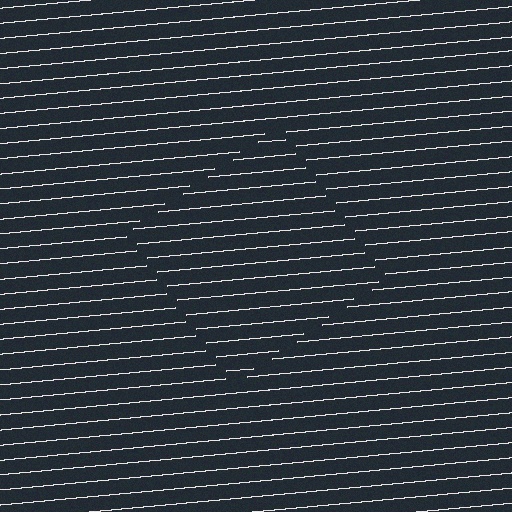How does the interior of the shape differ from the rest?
The interior of the shape contains the same grating, shifted by half a period — the contour is defined by the phase discontinuity where line-ends from the inner and outer gratings abut.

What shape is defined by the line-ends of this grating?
An illusory square. The interior of the shape contains the same grating, shifted by half a period — the contour is defined by the phase discontinuity where line-ends from the inner and outer gratings abut.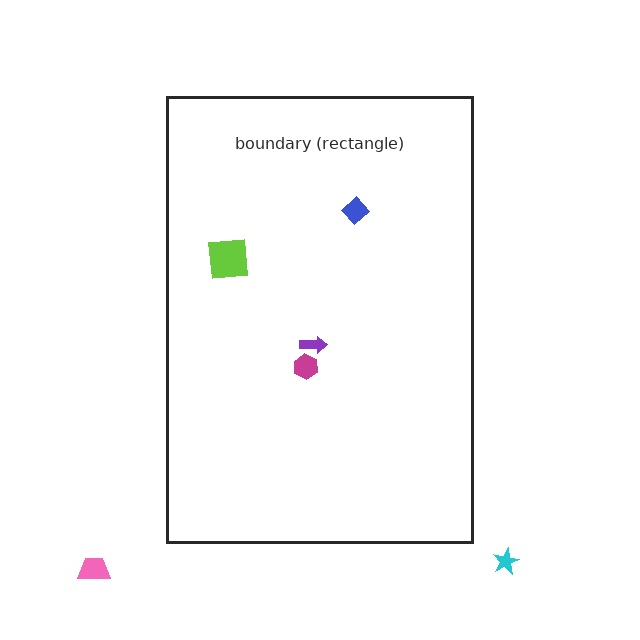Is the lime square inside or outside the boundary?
Inside.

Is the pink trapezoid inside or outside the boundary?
Outside.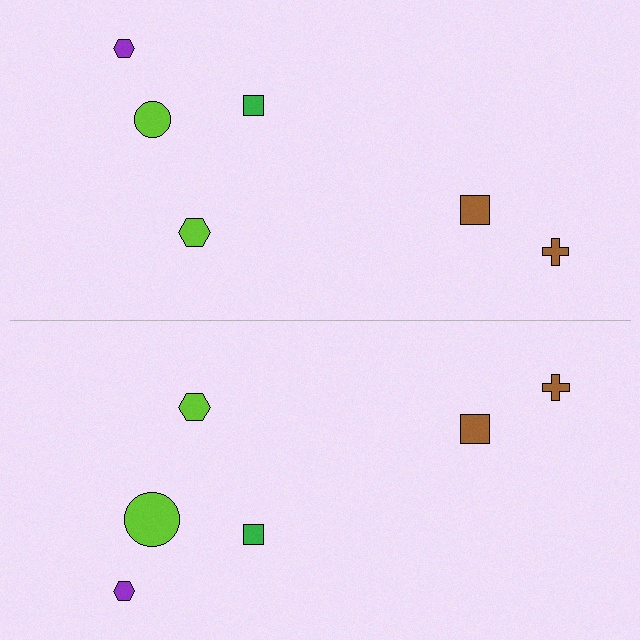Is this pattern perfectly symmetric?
No, the pattern is not perfectly symmetric. The lime circle on the bottom side has a different size than its mirror counterpart.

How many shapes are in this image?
There are 12 shapes in this image.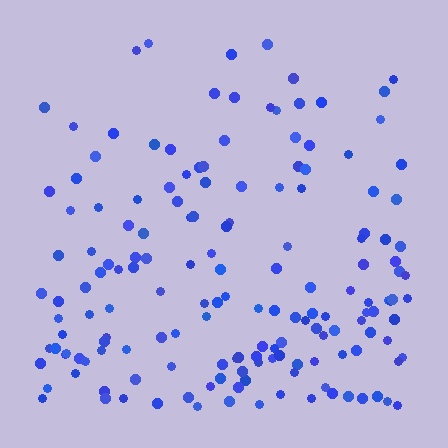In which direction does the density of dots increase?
From top to bottom, with the bottom side densest.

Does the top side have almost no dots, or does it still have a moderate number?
Still a moderate number, just noticeably fewer than the bottom.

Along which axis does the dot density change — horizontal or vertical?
Vertical.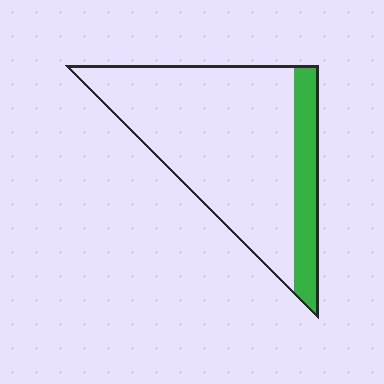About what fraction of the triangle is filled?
About one fifth (1/5).